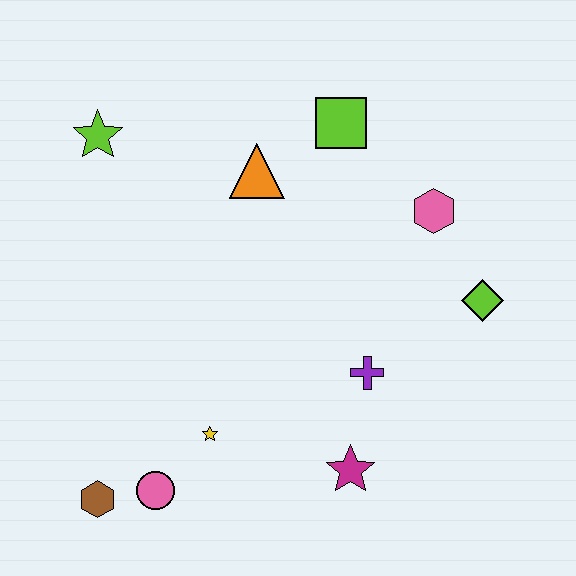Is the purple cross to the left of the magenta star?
No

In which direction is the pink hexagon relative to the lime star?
The pink hexagon is to the right of the lime star.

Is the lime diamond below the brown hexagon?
No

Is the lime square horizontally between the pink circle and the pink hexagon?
Yes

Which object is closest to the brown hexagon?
The pink circle is closest to the brown hexagon.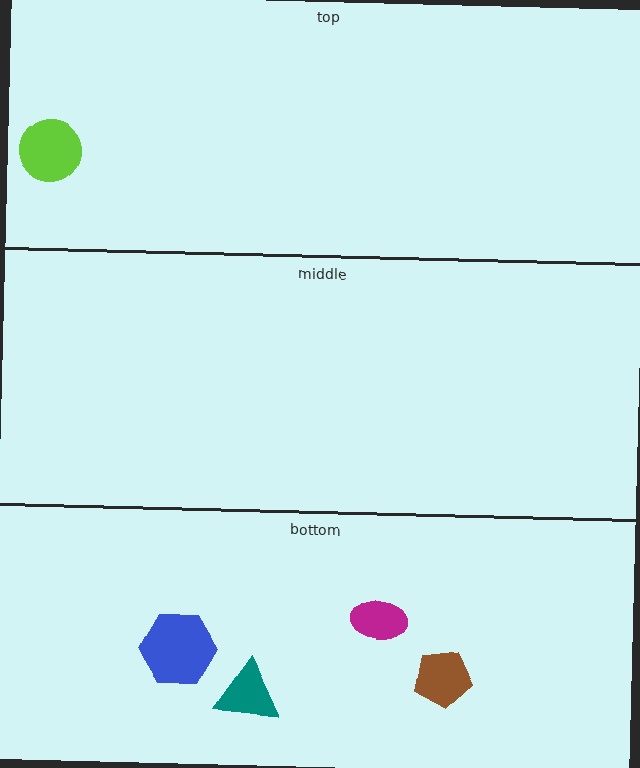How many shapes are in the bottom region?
4.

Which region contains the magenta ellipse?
The bottom region.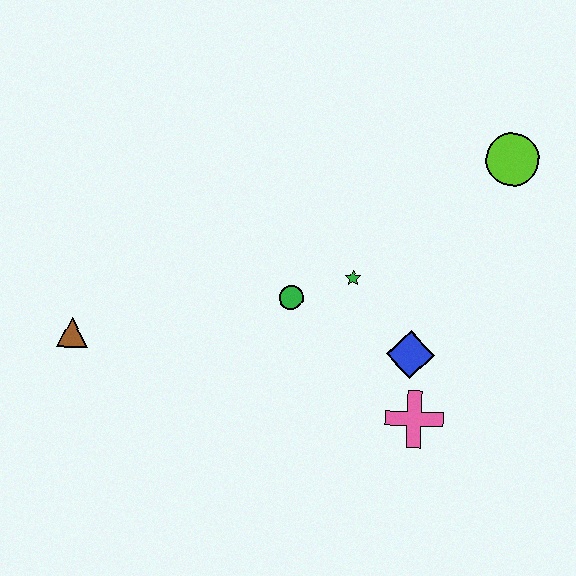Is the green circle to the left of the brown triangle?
No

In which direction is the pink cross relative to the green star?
The pink cross is below the green star.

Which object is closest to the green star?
The green circle is closest to the green star.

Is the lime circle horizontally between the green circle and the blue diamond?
No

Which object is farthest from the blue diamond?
The brown triangle is farthest from the blue diamond.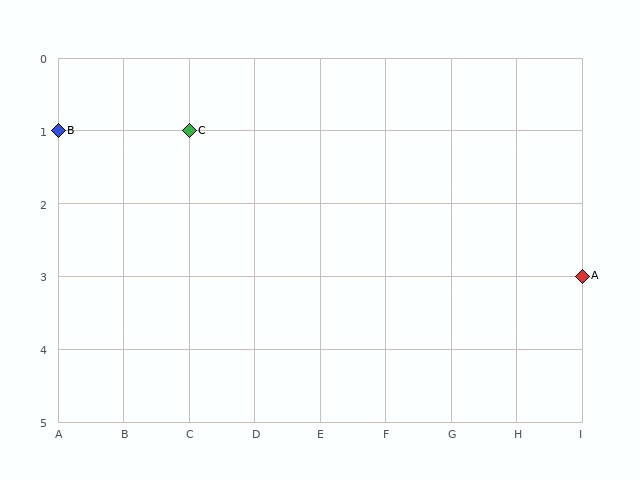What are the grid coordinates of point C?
Point C is at grid coordinates (C, 1).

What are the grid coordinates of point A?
Point A is at grid coordinates (I, 3).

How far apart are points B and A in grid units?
Points B and A are 8 columns and 2 rows apart (about 8.2 grid units diagonally).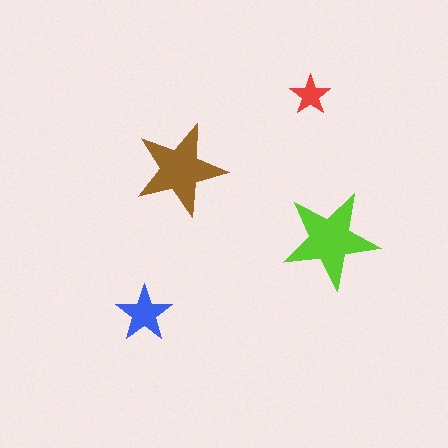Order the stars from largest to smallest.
the lime one, the brown one, the blue one, the red one.